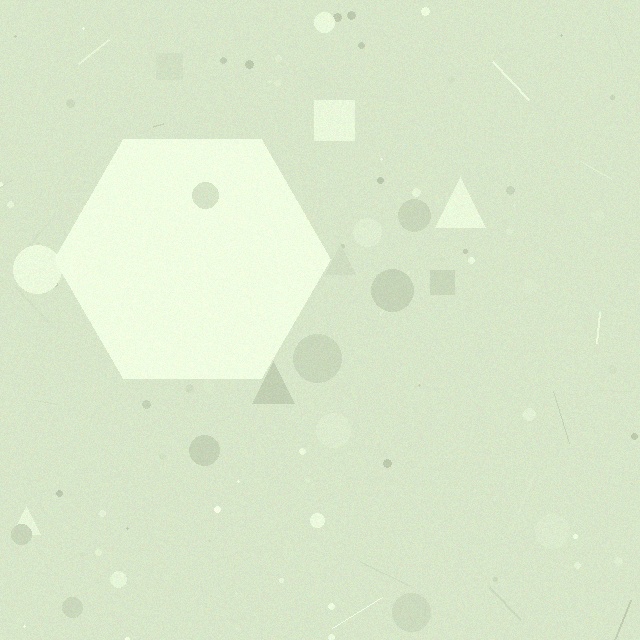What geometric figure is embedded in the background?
A hexagon is embedded in the background.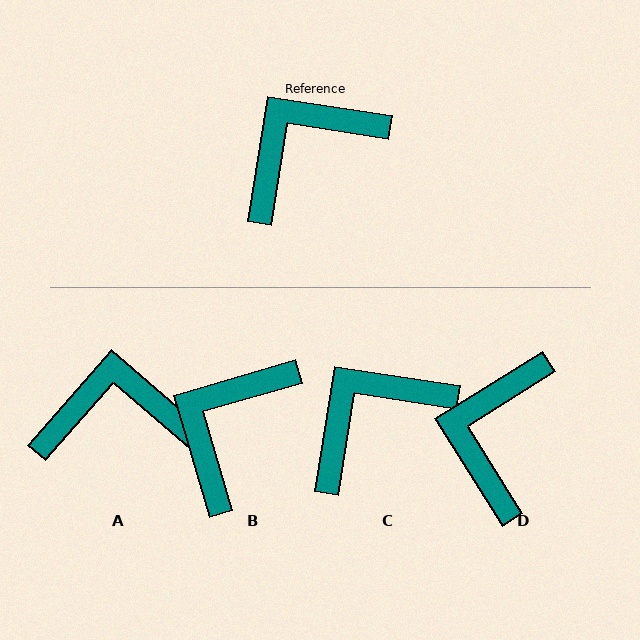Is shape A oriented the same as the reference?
No, it is off by about 32 degrees.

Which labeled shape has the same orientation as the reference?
C.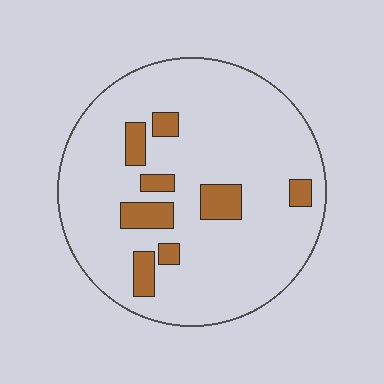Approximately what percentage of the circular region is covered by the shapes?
Approximately 15%.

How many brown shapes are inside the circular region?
8.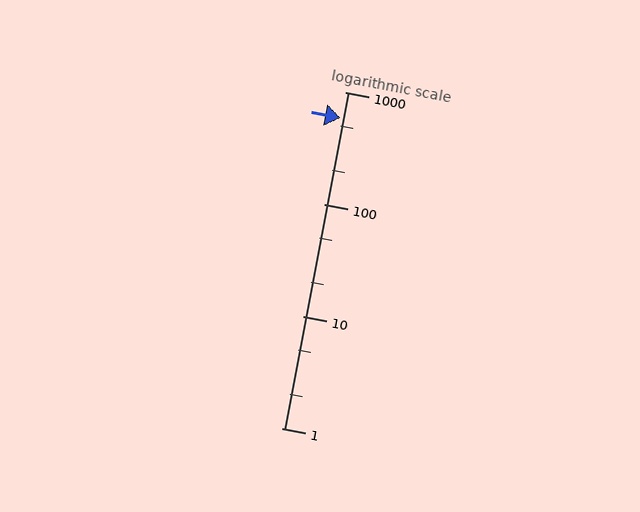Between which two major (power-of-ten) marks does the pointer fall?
The pointer is between 100 and 1000.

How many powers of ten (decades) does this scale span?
The scale spans 3 decades, from 1 to 1000.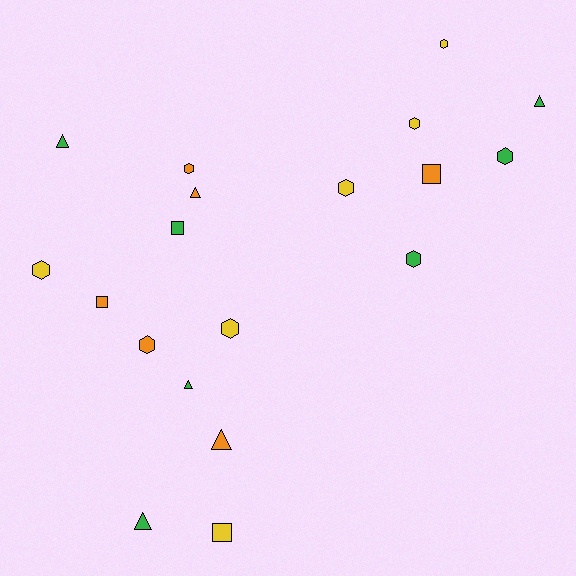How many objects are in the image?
There are 19 objects.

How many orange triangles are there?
There are 2 orange triangles.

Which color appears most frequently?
Green, with 7 objects.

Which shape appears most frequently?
Hexagon, with 9 objects.